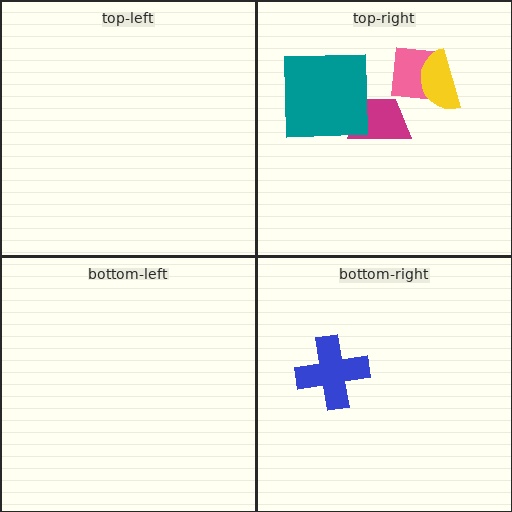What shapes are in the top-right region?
The magenta trapezoid, the teal square, the pink square, the yellow semicircle.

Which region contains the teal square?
The top-right region.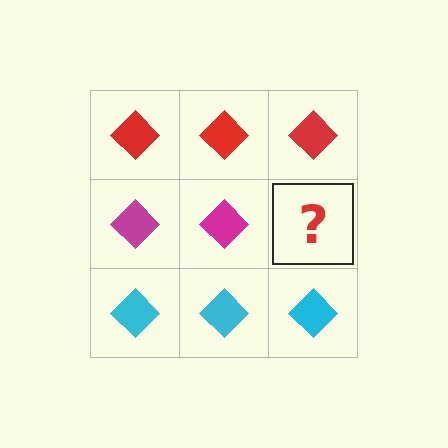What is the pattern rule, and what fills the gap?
The rule is that each row has a consistent color. The gap should be filled with a magenta diamond.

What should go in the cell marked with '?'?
The missing cell should contain a magenta diamond.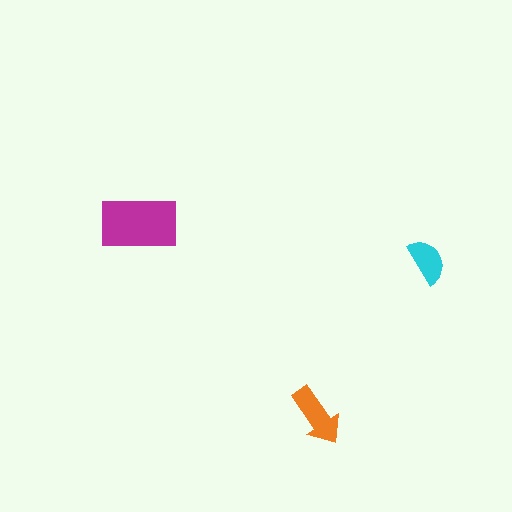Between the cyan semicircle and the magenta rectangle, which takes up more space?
The magenta rectangle.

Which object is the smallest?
The cyan semicircle.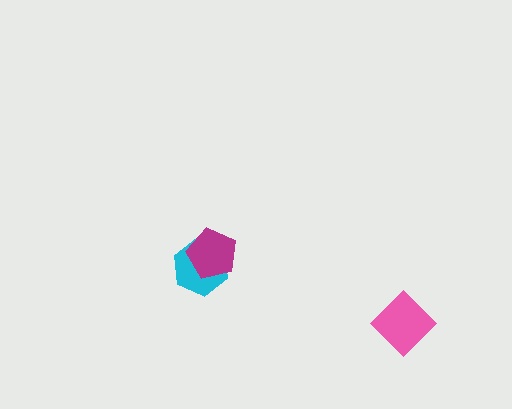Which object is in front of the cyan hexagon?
The magenta pentagon is in front of the cyan hexagon.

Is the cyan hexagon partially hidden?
Yes, it is partially covered by another shape.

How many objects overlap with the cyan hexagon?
1 object overlaps with the cyan hexagon.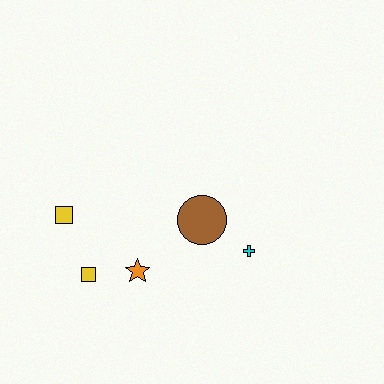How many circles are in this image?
There is 1 circle.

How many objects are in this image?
There are 5 objects.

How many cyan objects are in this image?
There is 1 cyan object.